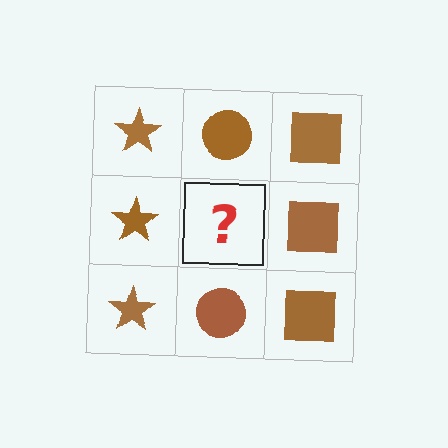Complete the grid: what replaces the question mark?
The question mark should be replaced with a brown circle.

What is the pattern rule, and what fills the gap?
The rule is that each column has a consistent shape. The gap should be filled with a brown circle.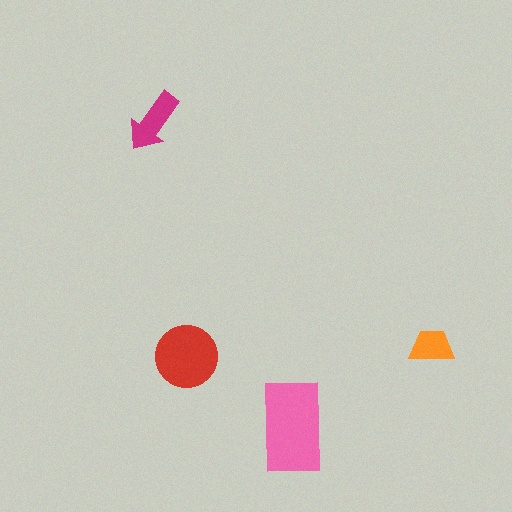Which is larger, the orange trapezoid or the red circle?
The red circle.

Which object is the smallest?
The orange trapezoid.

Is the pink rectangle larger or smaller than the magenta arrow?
Larger.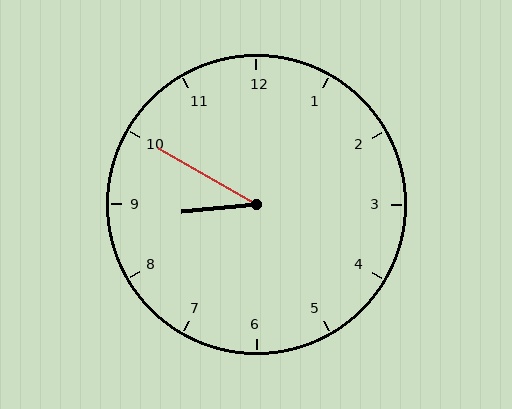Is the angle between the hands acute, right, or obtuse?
It is acute.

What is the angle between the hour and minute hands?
Approximately 35 degrees.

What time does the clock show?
8:50.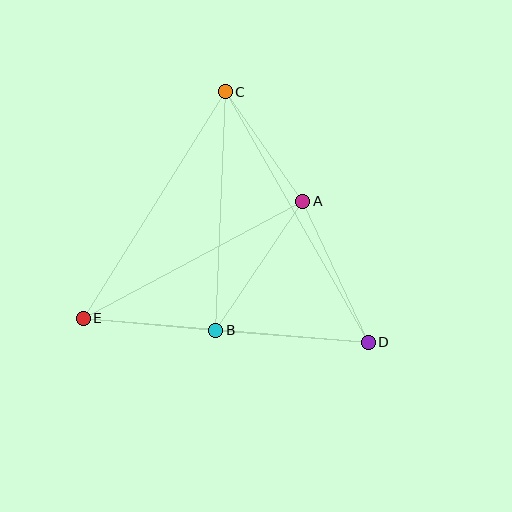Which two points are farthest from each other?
Points C and D are farthest from each other.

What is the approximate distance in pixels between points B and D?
The distance between B and D is approximately 153 pixels.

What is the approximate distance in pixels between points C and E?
The distance between C and E is approximately 268 pixels.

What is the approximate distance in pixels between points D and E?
The distance between D and E is approximately 286 pixels.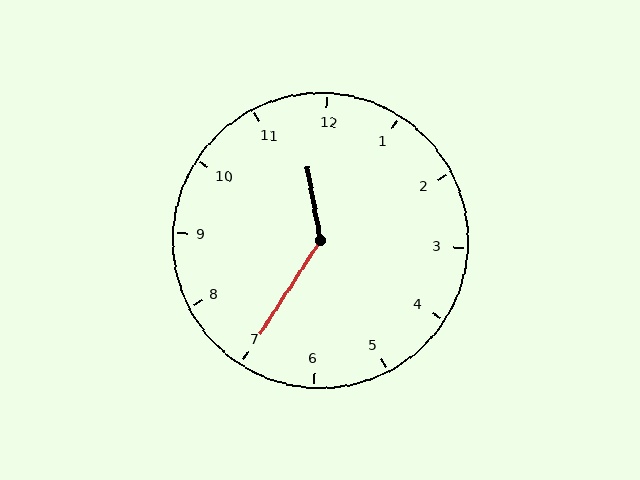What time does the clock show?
11:35.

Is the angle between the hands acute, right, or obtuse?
It is obtuse.